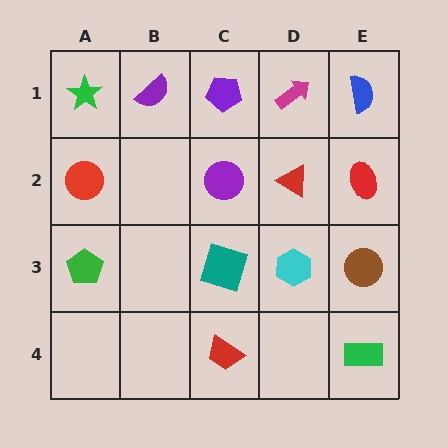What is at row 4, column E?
A green rectangle.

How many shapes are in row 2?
4 shapes.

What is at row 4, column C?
A red trapezoid.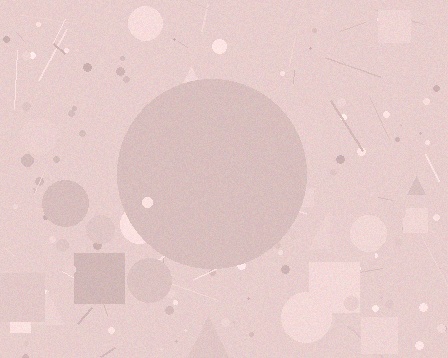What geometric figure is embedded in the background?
A circle is embedded in the background.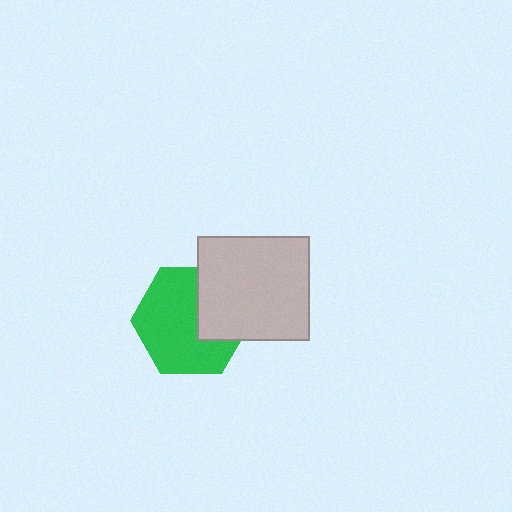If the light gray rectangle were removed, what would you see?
You would see the complete green hexagon.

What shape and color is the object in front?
The object in front is a light gray rectangle.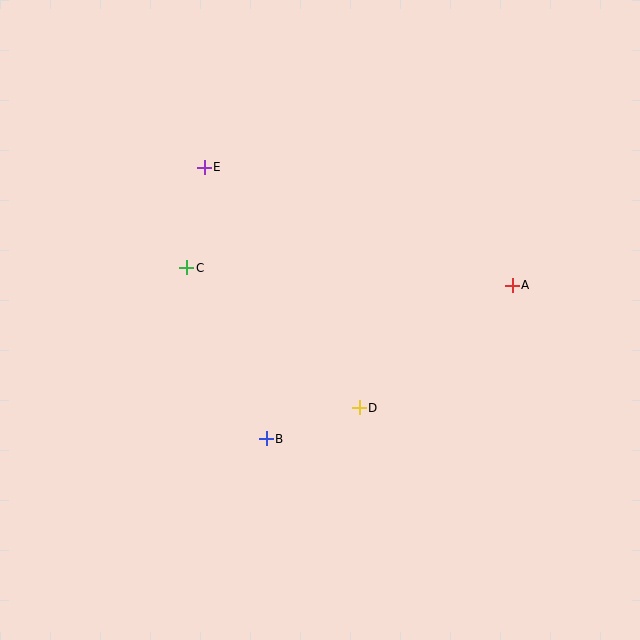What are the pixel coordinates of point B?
Point B is at (266, 439).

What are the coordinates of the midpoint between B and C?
The midpoint between B and C is at (226, 353).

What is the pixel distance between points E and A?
The distance between E and A is 329 pixels.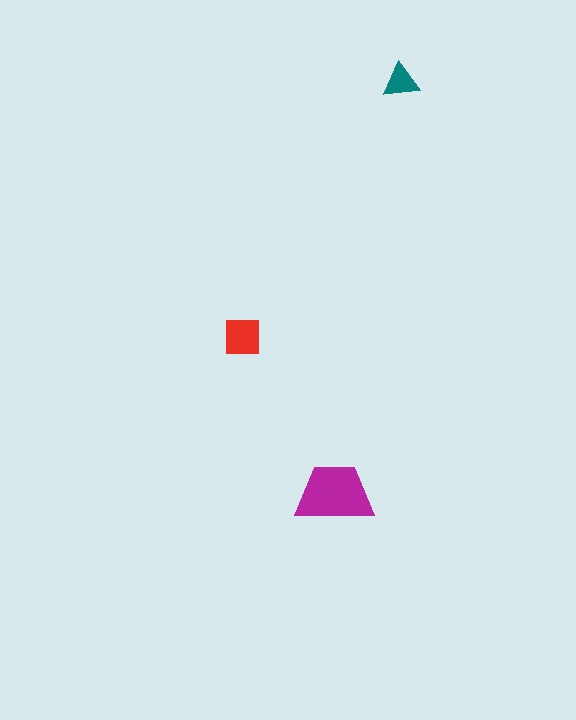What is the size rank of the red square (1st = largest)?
2nd.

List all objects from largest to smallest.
The magenta trapezoid, the red square, the teal triangle.